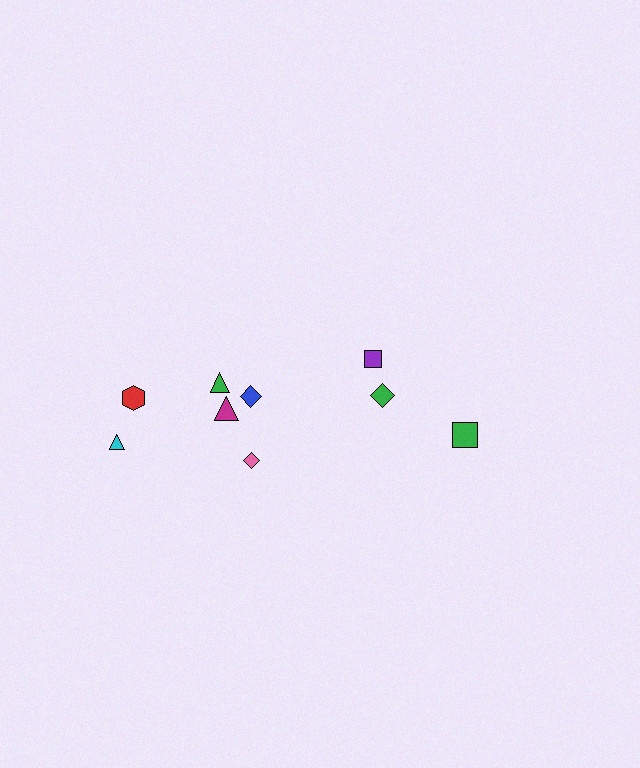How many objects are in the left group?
There are 6 objects.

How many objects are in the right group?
There are 3 objects.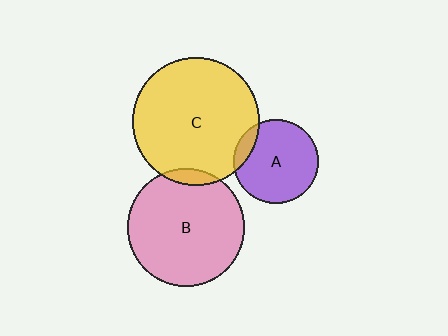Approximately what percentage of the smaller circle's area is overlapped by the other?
Approximately 5%.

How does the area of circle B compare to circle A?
Approximately 1.9 times.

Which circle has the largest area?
Circle C (yellow).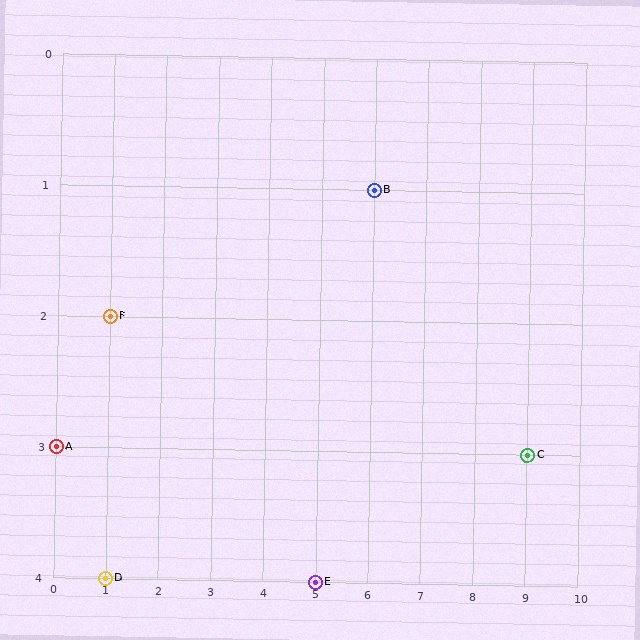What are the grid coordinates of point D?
Point D is at grid coordinates (1, 4).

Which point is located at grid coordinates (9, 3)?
Point C is at (9, 3).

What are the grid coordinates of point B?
Point B is at grid coordinates (6, 1).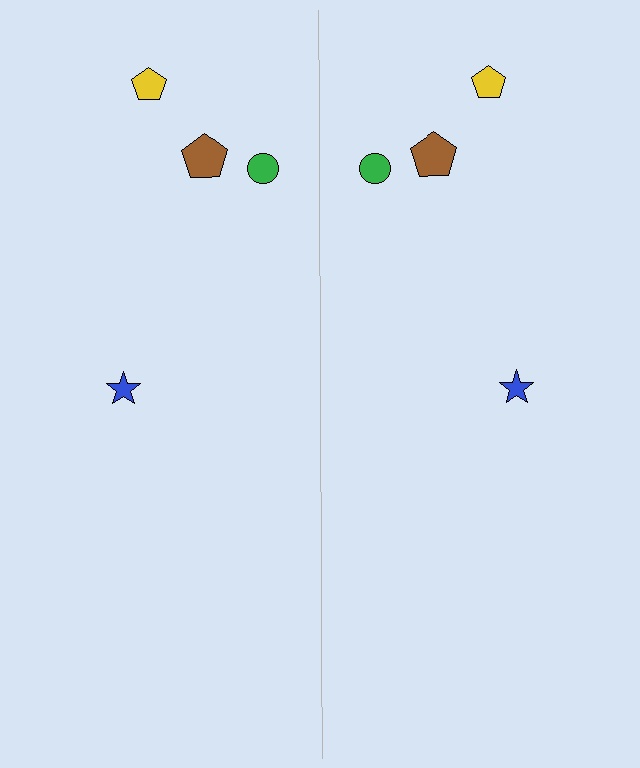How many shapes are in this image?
There are 8 shapes in this image.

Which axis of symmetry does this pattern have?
The pattern has a vertical axis of symmetry running through the center of the image.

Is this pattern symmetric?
Yes, this pattern has bilateral (reflection) symmetry.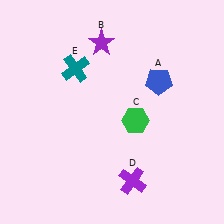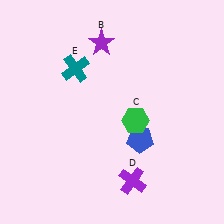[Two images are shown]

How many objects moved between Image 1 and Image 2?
1 object moved between the two images.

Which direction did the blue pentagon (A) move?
The blue pentagon (A) moved down.